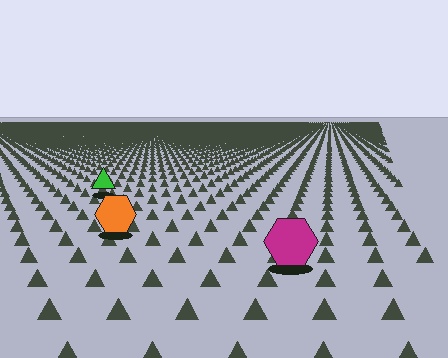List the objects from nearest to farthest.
From nearest to farthest: the magenta hexagon, the orange hexagon, the green triangle.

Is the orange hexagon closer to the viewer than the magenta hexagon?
No. The magenta hexagon is closer — you can tell from the texture gradient: the ground texture is coarser near it.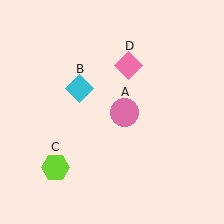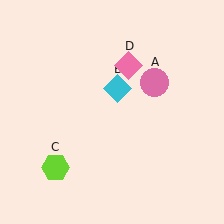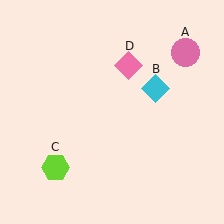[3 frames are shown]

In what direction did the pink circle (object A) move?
The pink circle (object A) moved up and to the right.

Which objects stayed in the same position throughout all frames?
Lime hexagon (object C) and pink diamond (object D) remained stationary.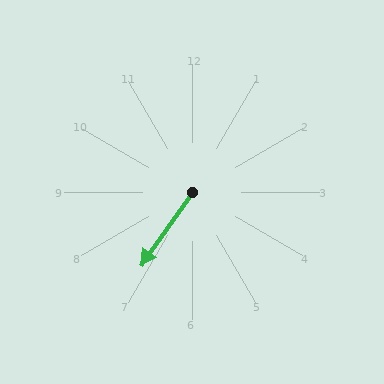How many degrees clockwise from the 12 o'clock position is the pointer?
Approximately 215 degrees.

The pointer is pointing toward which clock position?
Roughly 7 o'clock.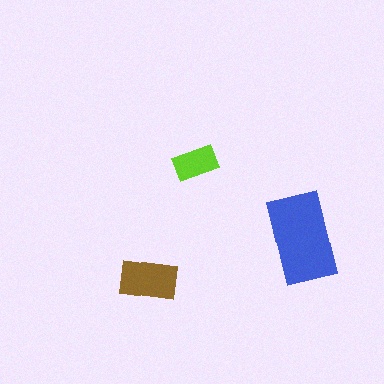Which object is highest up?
The lime rectangle is topmost.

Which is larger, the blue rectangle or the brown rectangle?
The blue one.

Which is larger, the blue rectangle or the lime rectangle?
The blue one.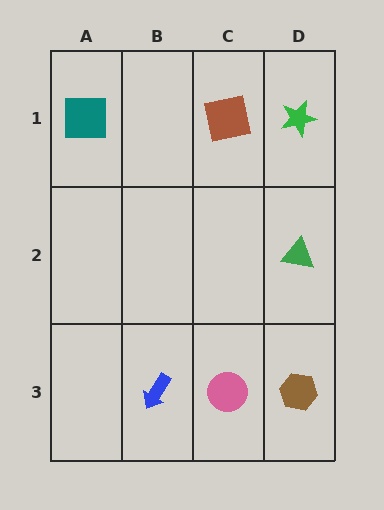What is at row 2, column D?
A green triangle.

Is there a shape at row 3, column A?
No, that cell is empty.